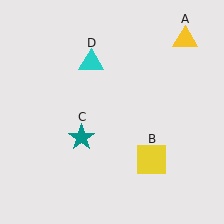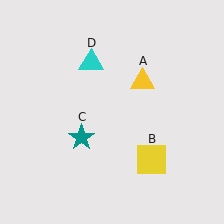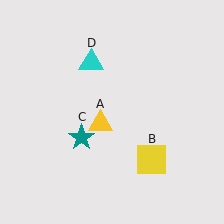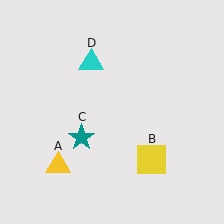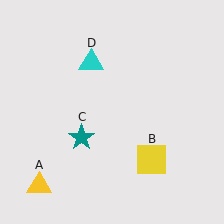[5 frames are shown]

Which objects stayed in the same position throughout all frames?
Yellow square (object B) and teal star (object C) and cyan triangle (object D) remained stationary.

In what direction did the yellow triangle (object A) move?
The yellow triangle (object A) moved down and to the left.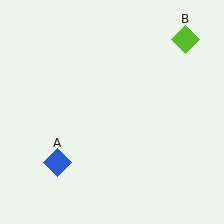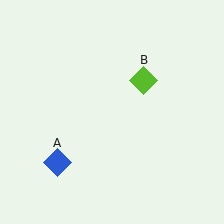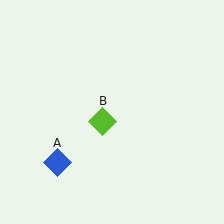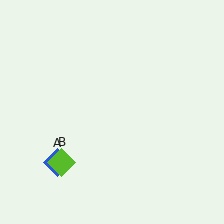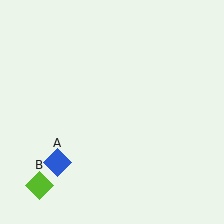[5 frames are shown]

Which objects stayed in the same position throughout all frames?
Blue diamond (object A) remained stationary.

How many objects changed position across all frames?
1 object changed position: lime diamond (object B).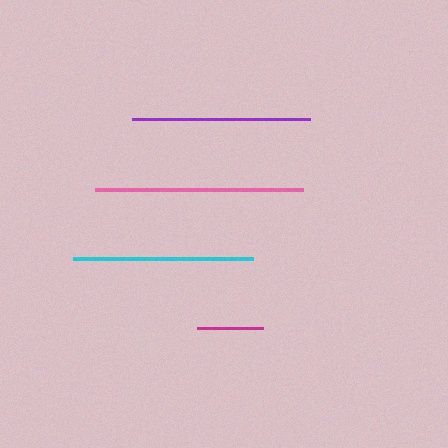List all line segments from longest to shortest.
From longest to shortest: pink, cyan, purple, magenta.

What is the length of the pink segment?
The pink segment is approximately 208 pixels long.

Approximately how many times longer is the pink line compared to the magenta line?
The pink line is approximately 3.2 times the length of the magenta line.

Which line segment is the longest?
The pink line is the longest at approximately 208 pixels.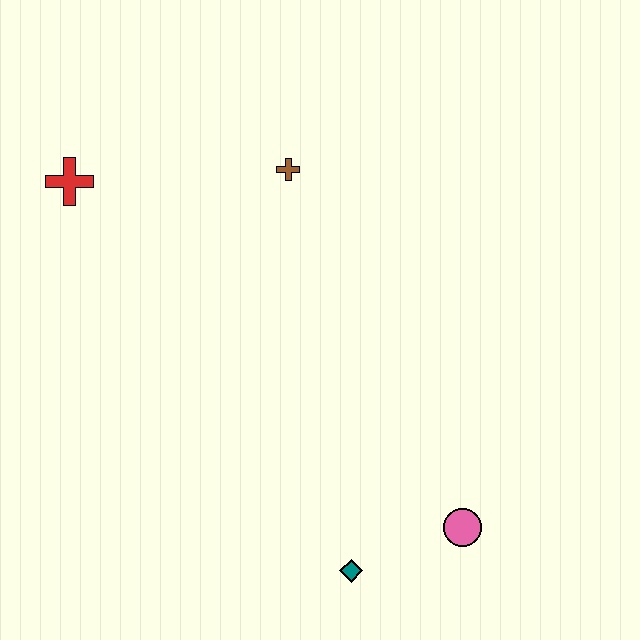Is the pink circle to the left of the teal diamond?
No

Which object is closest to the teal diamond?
The pink circle is closest to the teal diamond.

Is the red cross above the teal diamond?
Yes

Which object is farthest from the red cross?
The pink circle is farthest from the red cross.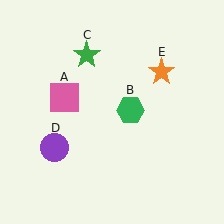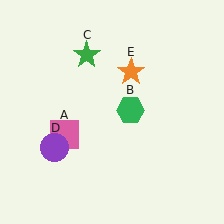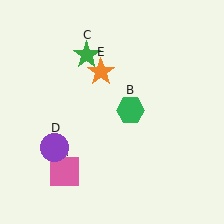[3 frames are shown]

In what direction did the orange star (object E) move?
The orange star (object E) moved left.